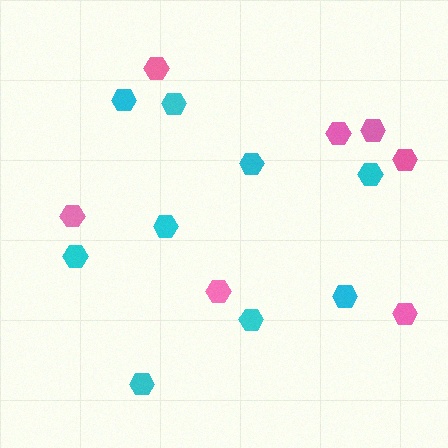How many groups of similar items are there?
There are 2 groups: one group of cyan hexagons (9) and one group of pink hexagons (7).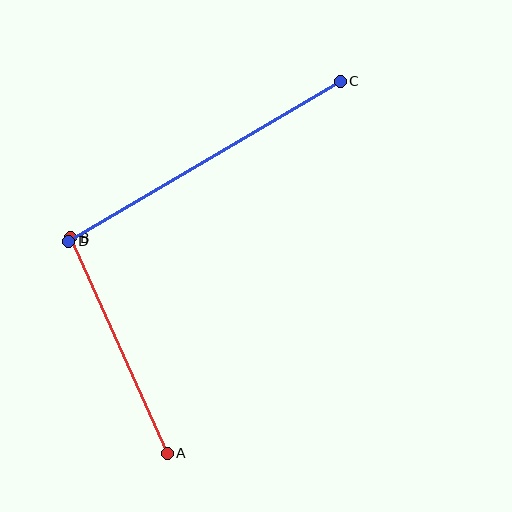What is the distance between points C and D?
The distance is approximately 315 pixels.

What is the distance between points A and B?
The distance is approximately 236 pixels.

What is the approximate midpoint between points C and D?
The midpoint is at approximately (204, 161) pixels.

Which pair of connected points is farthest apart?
Points C and D are farthest apart.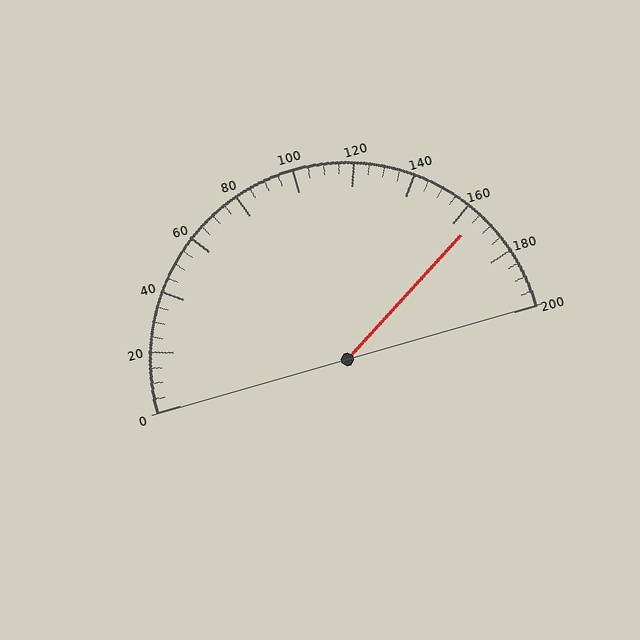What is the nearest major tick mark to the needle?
The nearest major tick mark is 160.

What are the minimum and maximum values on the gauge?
The gauge ranges from 0 to 200.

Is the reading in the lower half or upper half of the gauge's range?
The reading is in the upper half of the range (0 to 200).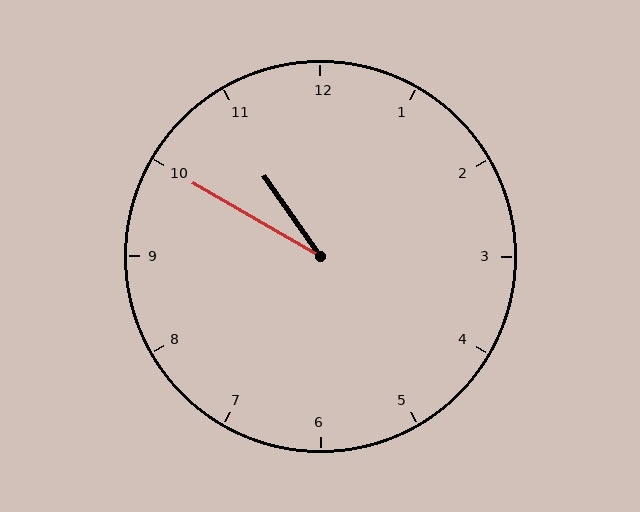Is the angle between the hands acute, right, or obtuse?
It is acute.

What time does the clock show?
10:50.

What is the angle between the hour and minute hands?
Approximately 25 degrees.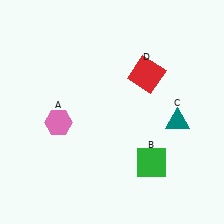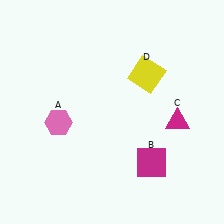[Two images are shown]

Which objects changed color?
B changed from green to magenta. C changed from teal to magenta. D changed from red to yellow.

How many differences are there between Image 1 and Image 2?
There are 3 differences between the two images.